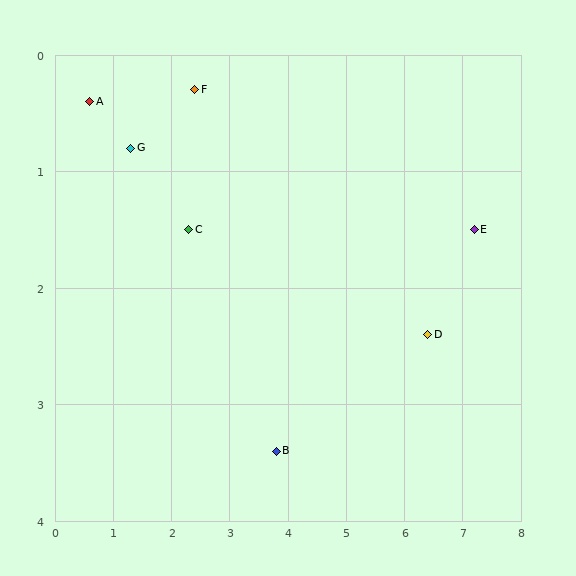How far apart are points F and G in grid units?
Points F and G are about 1.2 grid units apart.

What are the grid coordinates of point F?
Point F is at approximately (2.4, 0.3).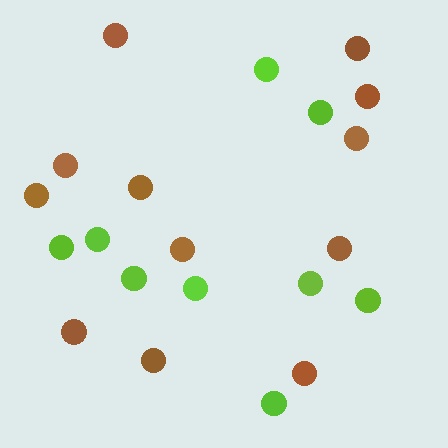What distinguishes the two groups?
There are 2 groups: one group of lime circles (9) and one group of brown circles (12).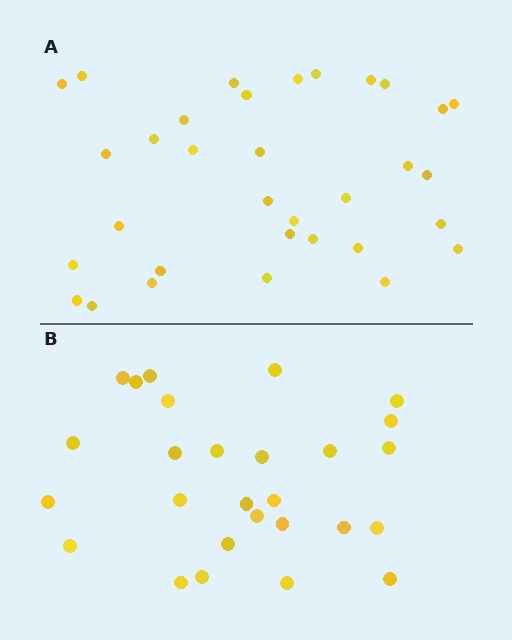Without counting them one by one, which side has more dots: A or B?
Region A (the top region) has more dots.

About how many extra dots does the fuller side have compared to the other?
Region A has about 6 more dots than region B.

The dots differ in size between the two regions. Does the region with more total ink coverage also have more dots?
No. Region B has more total ink coverage because its dots are larger, but region A actually contains more individual dots. Total area can be misleading — the number of items is what matters here.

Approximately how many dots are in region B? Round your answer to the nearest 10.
About 30 dots. (The exact count is 27, which rounds to 30.)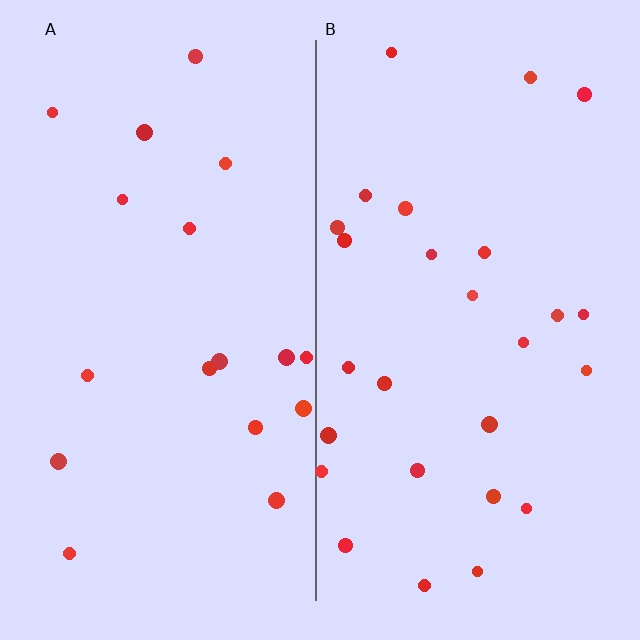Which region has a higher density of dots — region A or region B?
B (the right).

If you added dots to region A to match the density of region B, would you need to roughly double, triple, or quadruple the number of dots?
Approximately double.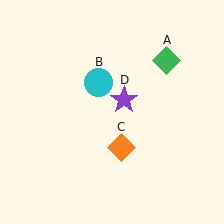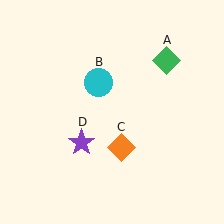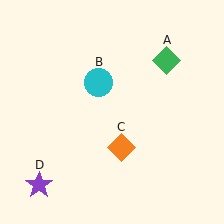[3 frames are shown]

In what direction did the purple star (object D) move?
The purple star (object D) moved down and to the left.